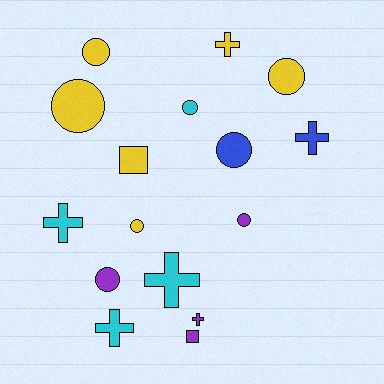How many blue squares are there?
There are no blue squares.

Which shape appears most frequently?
Circle, with 8 objects.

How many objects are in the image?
There are 16 objects.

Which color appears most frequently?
Yellow, with 6 objects.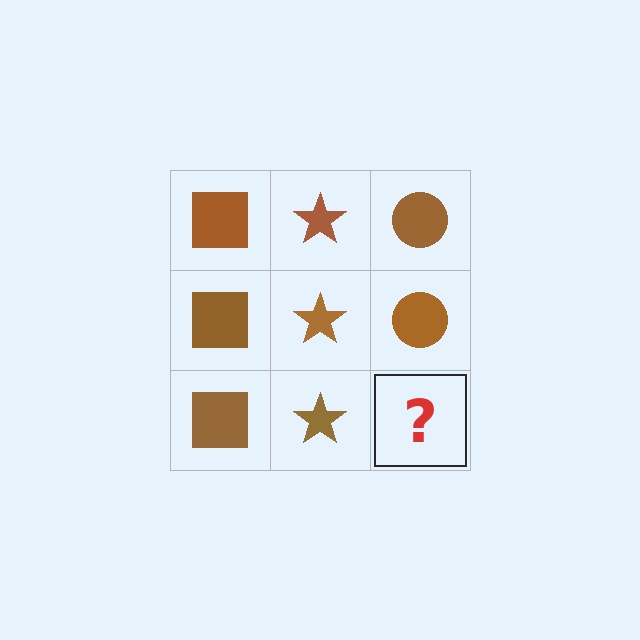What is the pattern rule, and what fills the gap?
The rule is that each column has a consistent shape. The gap should be filled with a brown circle.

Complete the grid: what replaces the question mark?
The question mark should be replaced with a brown circle.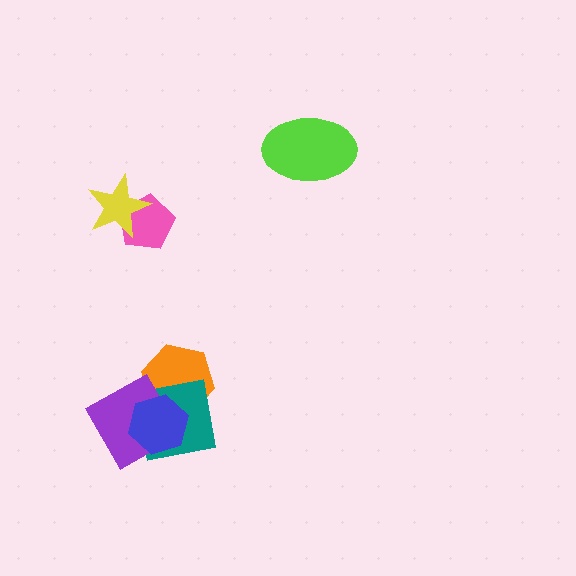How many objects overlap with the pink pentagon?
1 object overlaps with the pink pentagon.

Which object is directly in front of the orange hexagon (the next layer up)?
The teal square is directly in front of the orange hexagon.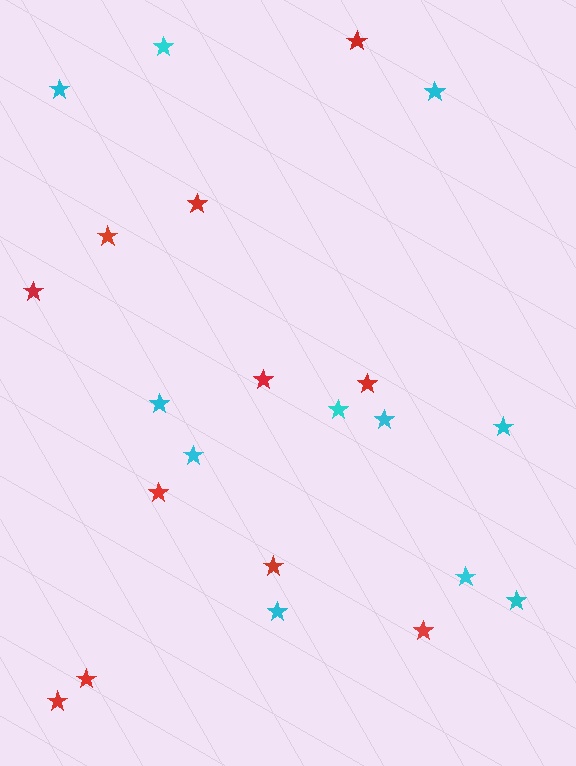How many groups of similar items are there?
There are 2 groups: one group of red stars (11) and one group of cyan stars (11).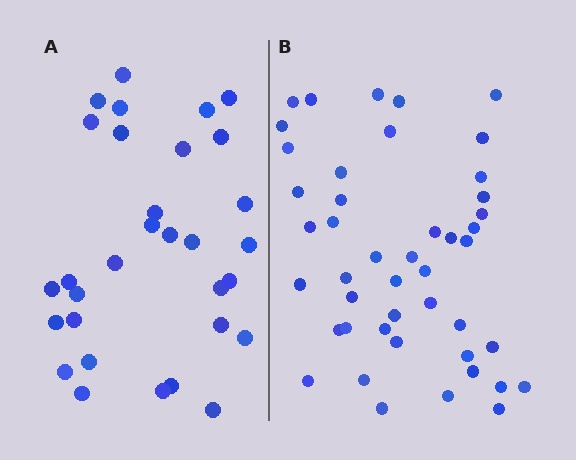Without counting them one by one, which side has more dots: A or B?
Region B (the right region) has more dots.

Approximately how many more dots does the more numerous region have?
Region B has approximately 15 more dots than region A.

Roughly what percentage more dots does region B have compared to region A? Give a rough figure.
About 45% more.